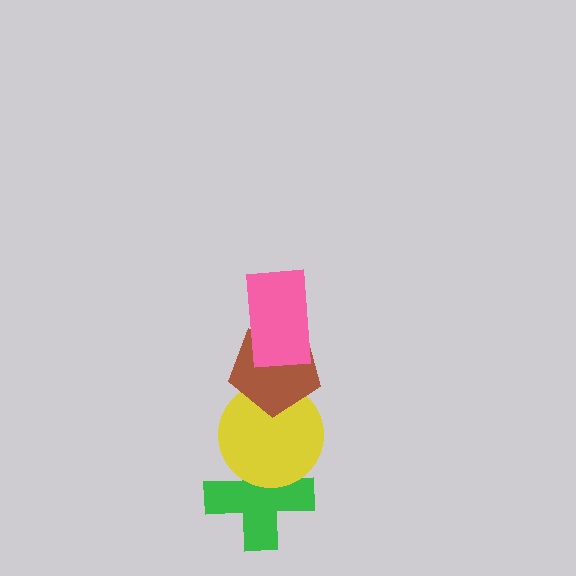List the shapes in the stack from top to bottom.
From top to bottom: the pink rectangle, the brown pentagon, the yellow circle, the green cross.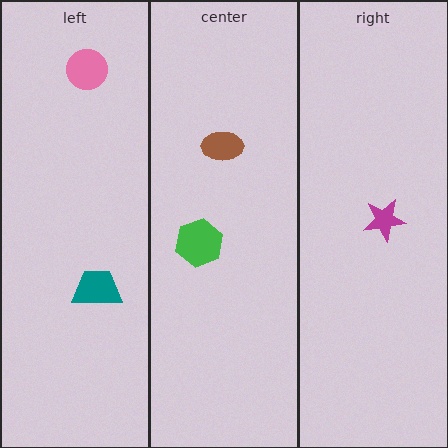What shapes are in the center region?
The green hexagon, the brown ellipse.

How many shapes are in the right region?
1.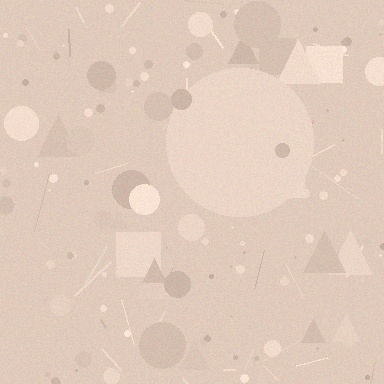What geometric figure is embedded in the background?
A circle is embedded in the background.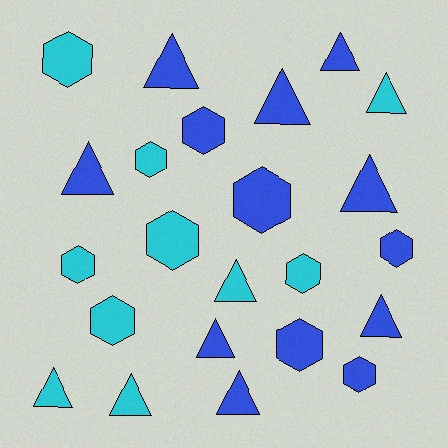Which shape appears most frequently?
Triangle, with 12 objects.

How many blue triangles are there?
There are 8 blue triangles.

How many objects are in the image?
There are 23 objects.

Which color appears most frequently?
Blue, with 13 objects.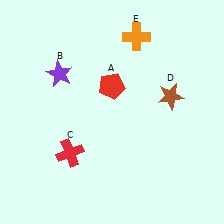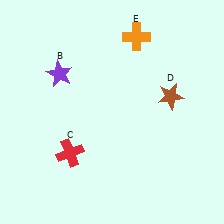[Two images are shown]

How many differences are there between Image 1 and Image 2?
There is 1 difference between the two images.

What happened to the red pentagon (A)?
The red pentagon (A) was removed in Image 2. It was in the top-left area of Image 1.